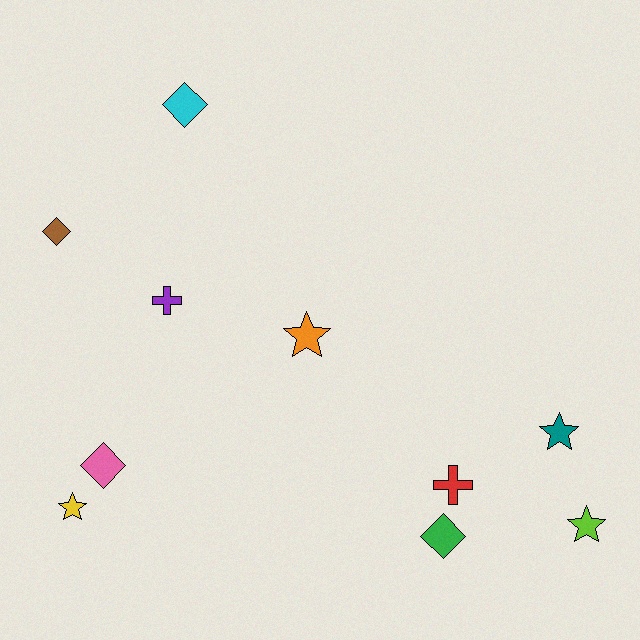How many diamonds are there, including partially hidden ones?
There are 4 diamonds.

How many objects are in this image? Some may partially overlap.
There are 10 objects.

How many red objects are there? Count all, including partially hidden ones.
There is 1 red object.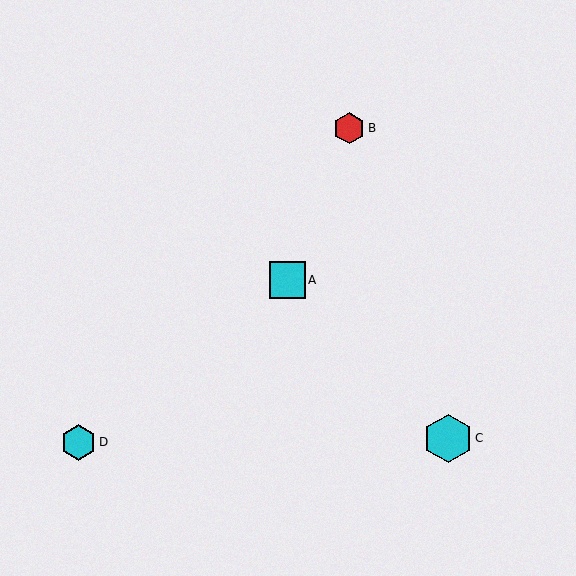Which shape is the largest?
The cyan hexagon (labeled C) is the largest.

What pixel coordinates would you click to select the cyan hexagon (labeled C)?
Click at (448, 439) to select the cyan hexagon C.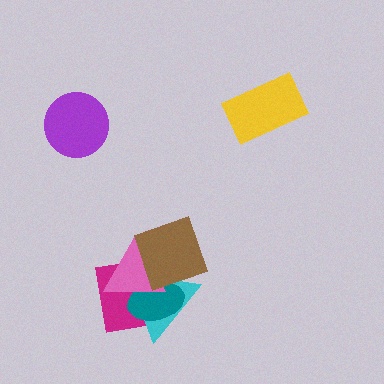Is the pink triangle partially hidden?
Yes, it is partially covered by another shape.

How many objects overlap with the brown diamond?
4 objects overlap with the brown diamond.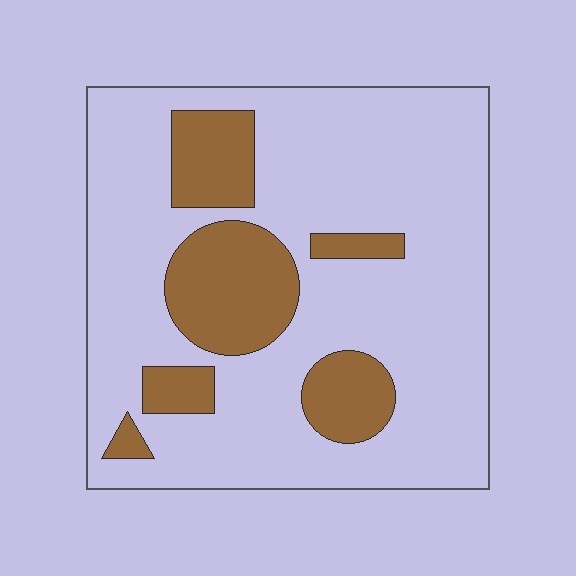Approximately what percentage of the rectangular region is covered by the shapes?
Approximately 25%.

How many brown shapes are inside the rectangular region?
6.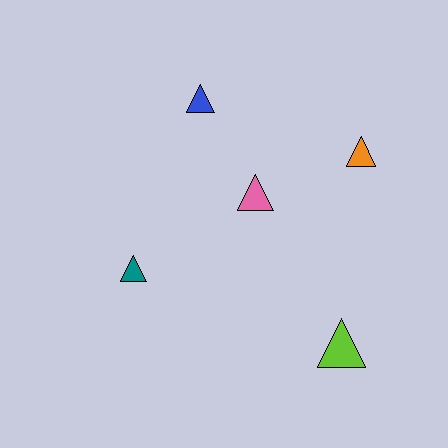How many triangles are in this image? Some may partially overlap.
There are 5 triangles.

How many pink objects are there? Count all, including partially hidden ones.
There is 1 pink object.